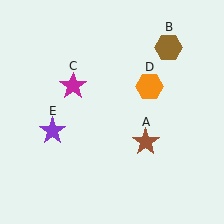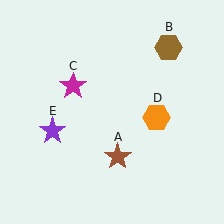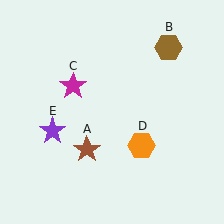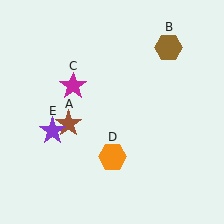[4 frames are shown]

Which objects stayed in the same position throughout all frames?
Brown hexagon (object B) and magenta star (object C) and purple star (object E) remained stationary.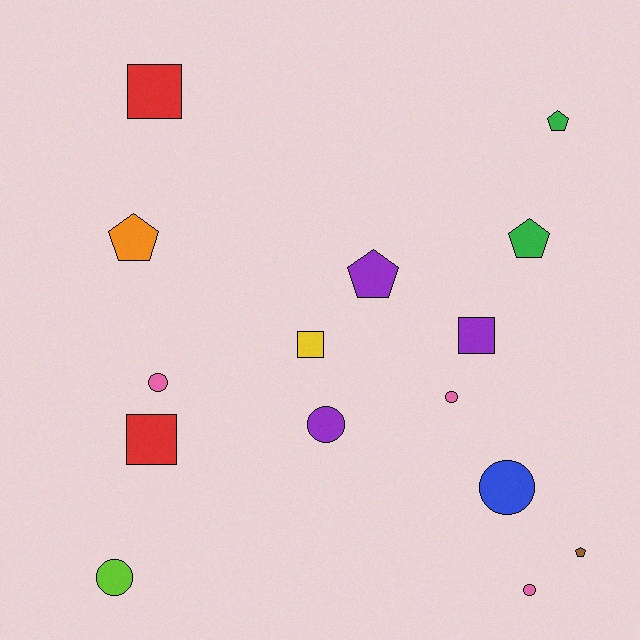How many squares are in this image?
There are 4 squares.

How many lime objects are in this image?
There is 1 lime object.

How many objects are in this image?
There are 15 objects.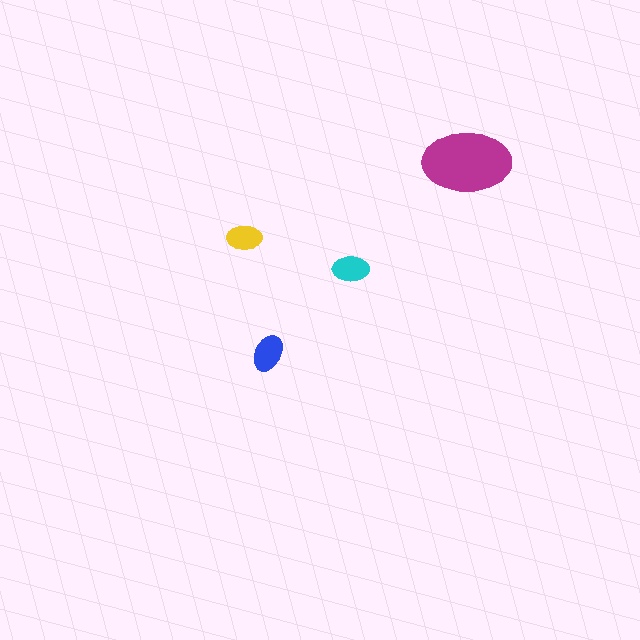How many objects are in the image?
There are 4 objects in the image.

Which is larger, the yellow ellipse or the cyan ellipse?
The cyan one.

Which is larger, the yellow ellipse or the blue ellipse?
The blue one.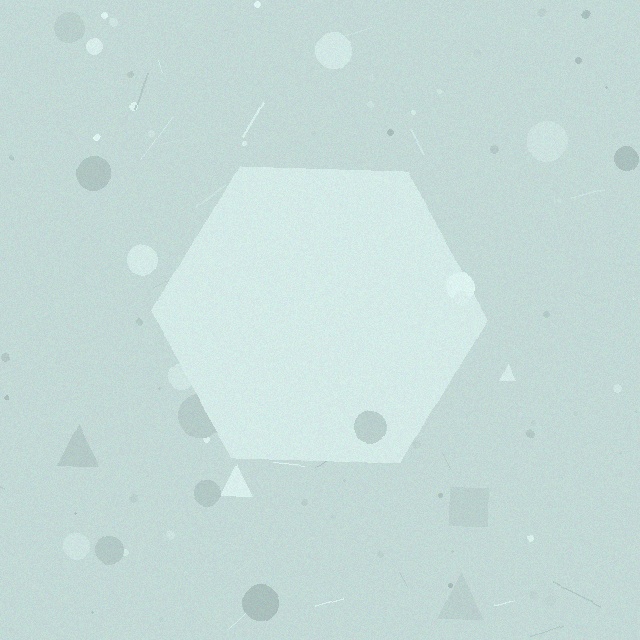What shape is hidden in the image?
A hexagon is hidden in the image.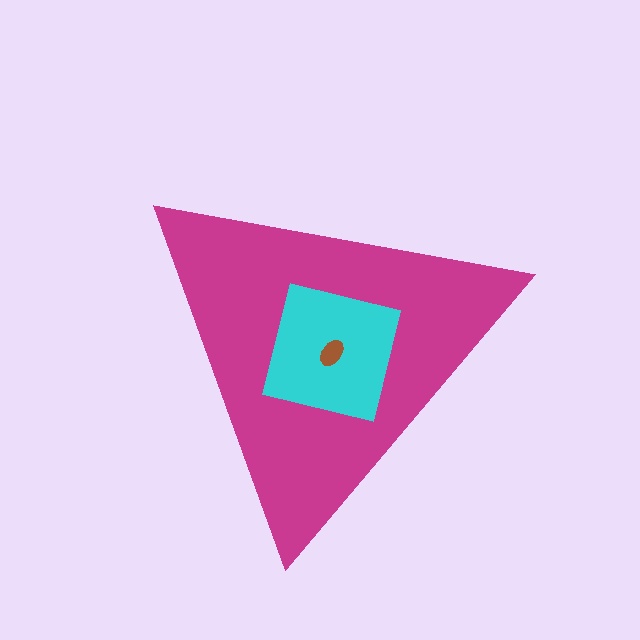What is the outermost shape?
The magenta triangle.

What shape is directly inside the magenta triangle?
The cyan square.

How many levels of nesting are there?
3.